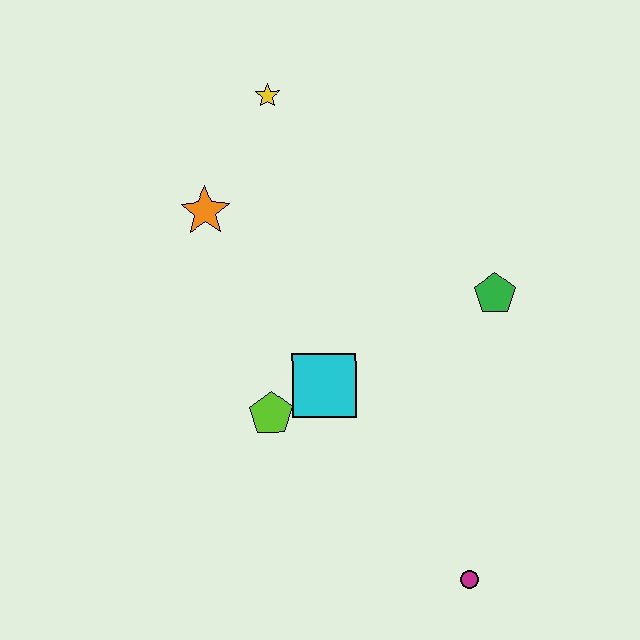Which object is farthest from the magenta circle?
The yellow star is farthest from the magenta circle.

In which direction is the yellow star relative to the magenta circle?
The yellow star is above the magenta circle.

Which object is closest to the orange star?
The yellow star is closest to the orange star.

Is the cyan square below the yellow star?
Yes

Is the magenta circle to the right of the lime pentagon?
Yes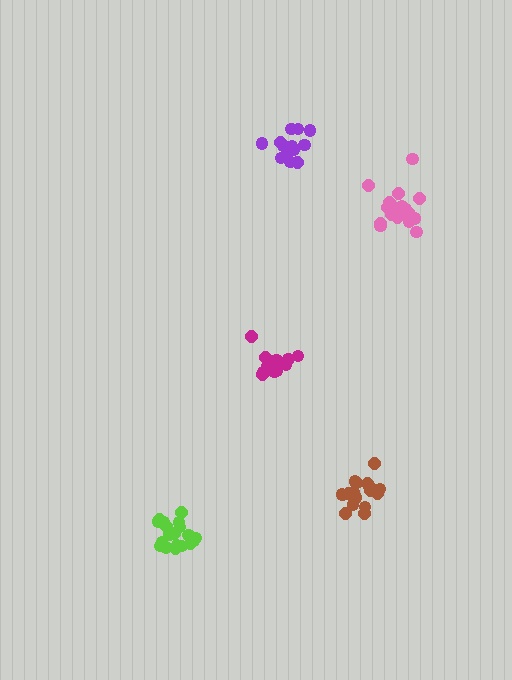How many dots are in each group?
Group 1: 20 dots, Group 2: 15 dots, Group 3: 20 dots, Group 4: 18 dots, Group 5: 15 dots (88 total).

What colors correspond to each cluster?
The clusters are colored: pink, purple, lime, brown, magenta.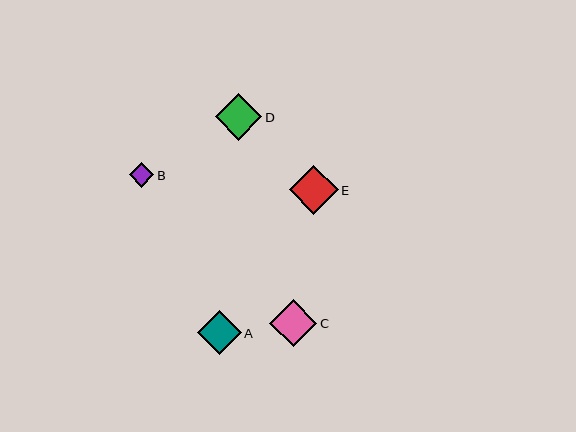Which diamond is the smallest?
Diamond B is the smallest with a size of approximately 24 pixels.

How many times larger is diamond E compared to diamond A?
Diamond E is approximately 1.1 times the size of diamond A.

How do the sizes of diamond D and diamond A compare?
Diamond D and diamond A are approximately the same size.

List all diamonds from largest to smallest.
From largest to smallest: E, C, D, A, B.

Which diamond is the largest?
Diamond E is the largest with a size of approximately 49 pixels.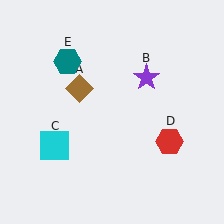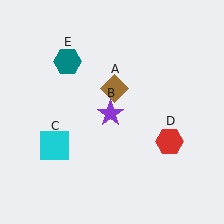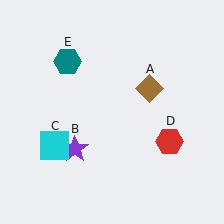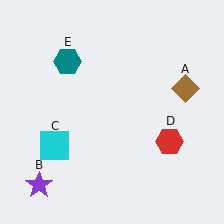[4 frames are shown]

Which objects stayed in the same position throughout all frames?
Cyan square (object C) and red hexagon (object D) and teal hexagon (object E) remained stationary.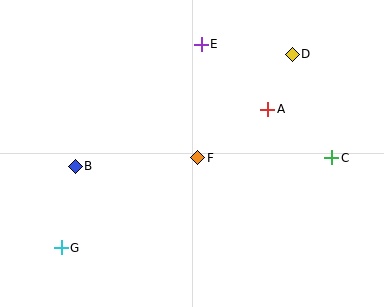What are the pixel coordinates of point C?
Point C is at (332, 158).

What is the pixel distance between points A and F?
The distance between A and F is 85 pixels.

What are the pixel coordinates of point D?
Point D is at (292, 54).